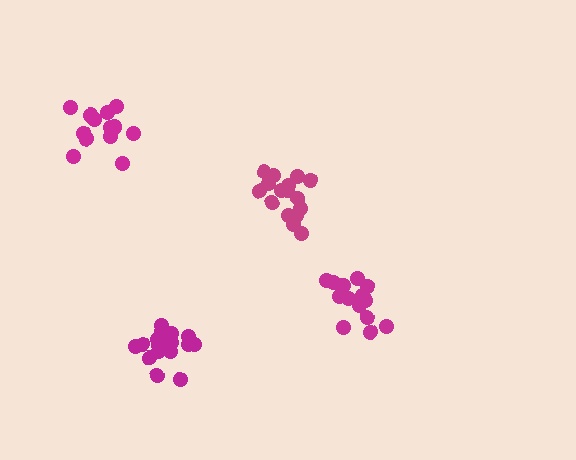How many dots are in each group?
Group 1: 14 dots, Group 2: 16 dots, Group 3: 18 dots, Group 4: 17 dots (65 total).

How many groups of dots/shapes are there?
There are 4 groups.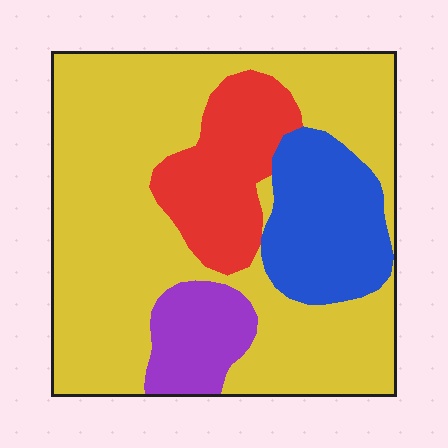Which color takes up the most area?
Yellow, at roughly 60%.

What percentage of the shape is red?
Red takes up less than a sixth of the shape.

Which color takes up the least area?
Purple, at roughly 10%.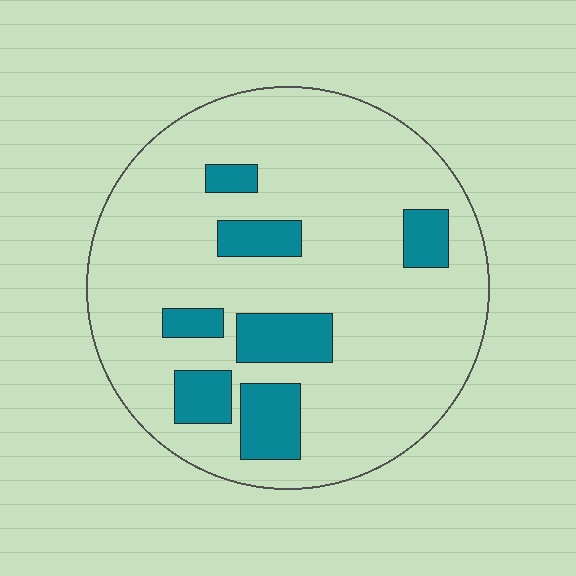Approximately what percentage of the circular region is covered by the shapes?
Approximately 15%.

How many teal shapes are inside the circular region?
7.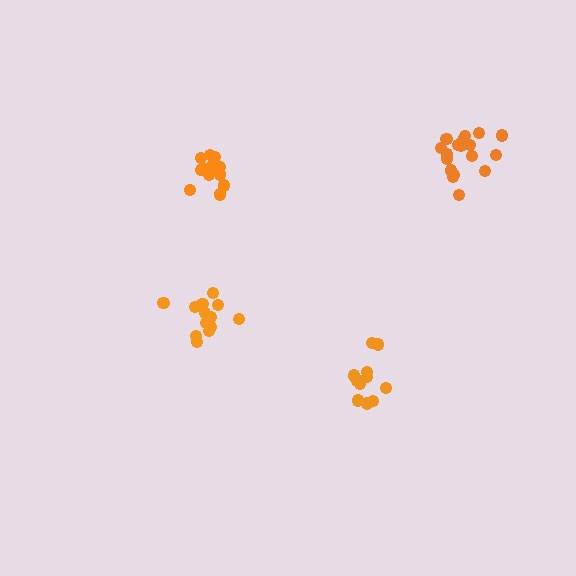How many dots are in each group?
Group 1: 13 dots, Group 2: 13 dots, Group 3: 13 dots, Group 4: 18 dots (57 total).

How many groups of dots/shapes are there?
There are 4 groups.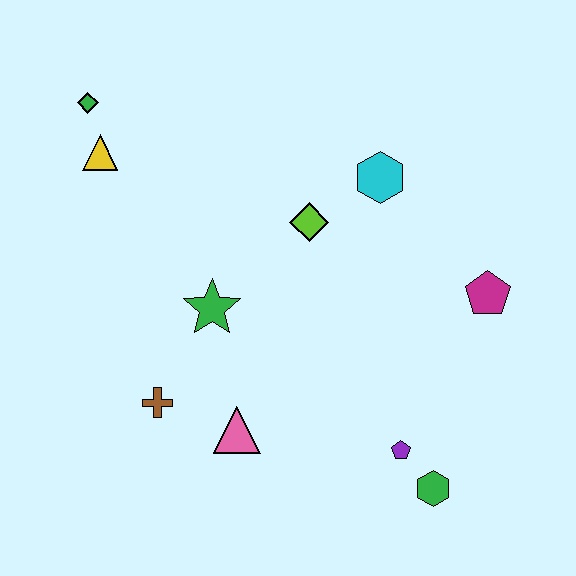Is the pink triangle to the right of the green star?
Yes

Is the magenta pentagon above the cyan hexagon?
No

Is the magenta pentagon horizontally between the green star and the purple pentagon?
No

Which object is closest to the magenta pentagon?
The cyan hexagon is closest to the magenta pentagon.